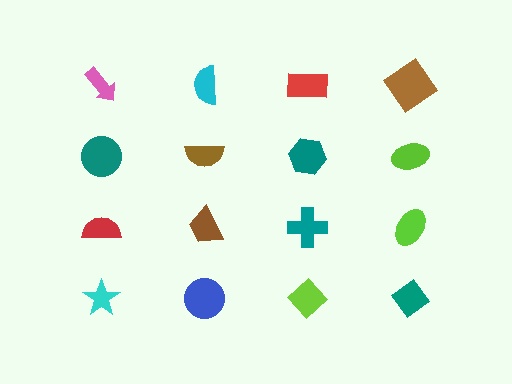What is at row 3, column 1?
A red semicircle.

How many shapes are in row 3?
4 shapes.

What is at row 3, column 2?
A brown trapezoid.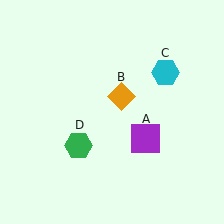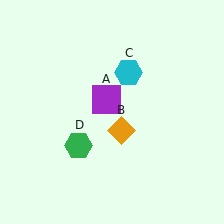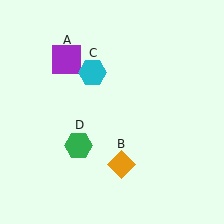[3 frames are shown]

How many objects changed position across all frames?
3 objects changed position: purple square (object A), orange diamond (object B), cyan hexagon (object C).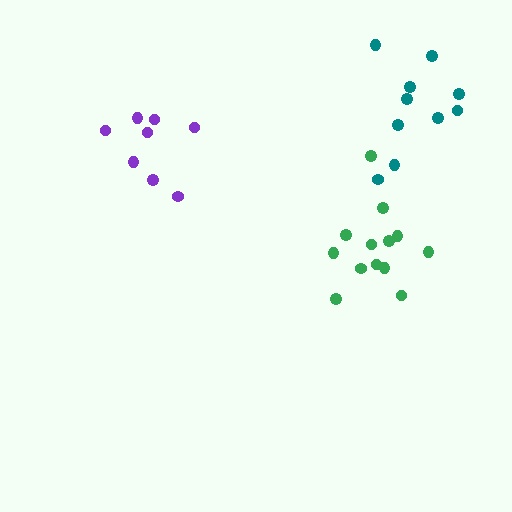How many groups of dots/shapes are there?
There are 3 groups.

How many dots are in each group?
Group 1: 10 dots, Group 2: 13 dots, Group 3: 8 dots (31 total).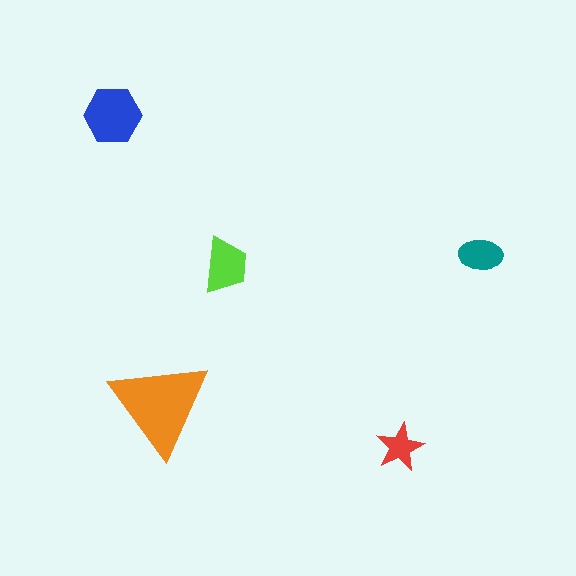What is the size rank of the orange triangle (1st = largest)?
1st.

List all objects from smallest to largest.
The red star, the teal ellipse, the lime trapezoid, the blue hexagon, the orange triangle.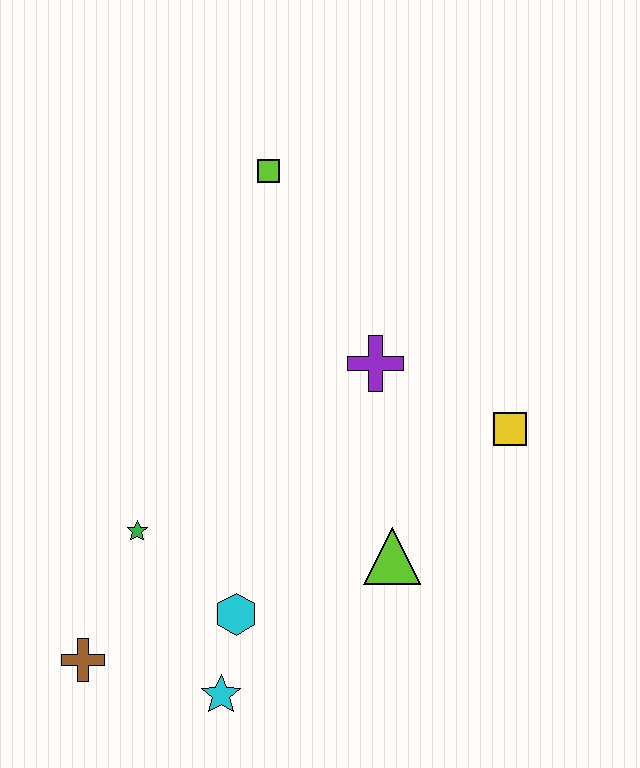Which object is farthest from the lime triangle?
The lime square is farthest from the lime triangle.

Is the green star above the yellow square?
No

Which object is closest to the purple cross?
The yellow square is closest to the purple cross.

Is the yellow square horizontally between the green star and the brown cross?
No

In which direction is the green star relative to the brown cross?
The green star is above the brown cross.